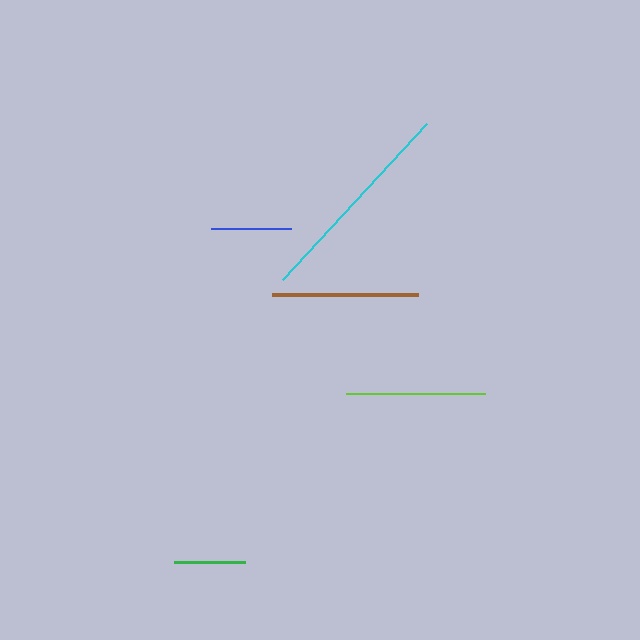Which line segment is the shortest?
The green line is the shortest at approximately 71 pixels.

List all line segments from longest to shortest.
From longest to shortest: cyan, brown, lime, blue, green.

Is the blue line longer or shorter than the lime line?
The lime line is longer than the blue line.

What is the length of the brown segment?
The brown segment is approximately 146 pixels long.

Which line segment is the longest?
The cyan line is the longest at approximately 212 pixels.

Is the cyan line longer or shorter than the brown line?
The cyan line is longer than the brown line.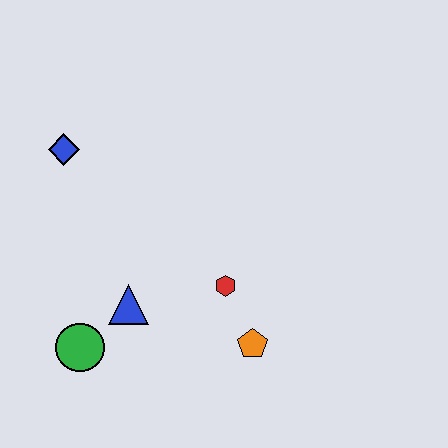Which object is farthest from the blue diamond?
The orange pentagon is farthest from the blue diamond.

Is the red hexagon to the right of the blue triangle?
Yes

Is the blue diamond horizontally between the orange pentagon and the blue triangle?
No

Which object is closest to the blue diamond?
The blue triangle is closest to the blue diamond.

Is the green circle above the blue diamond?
No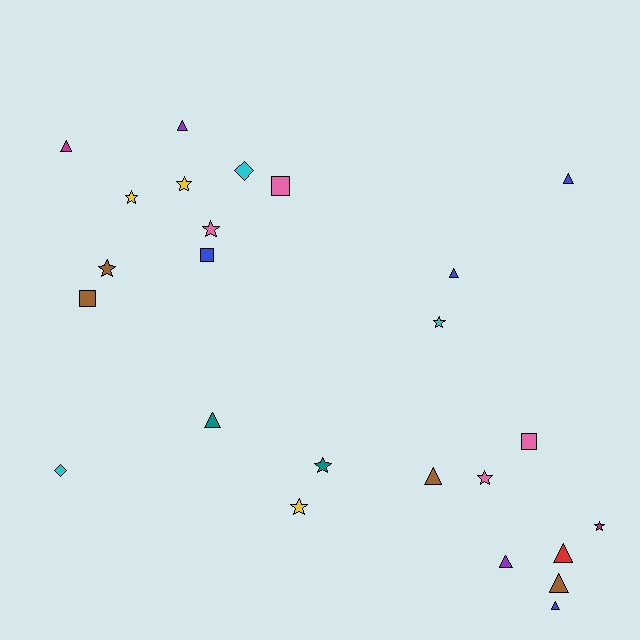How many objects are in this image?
There are 25 objects.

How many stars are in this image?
There are 9 stars.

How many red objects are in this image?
There is 1 red object.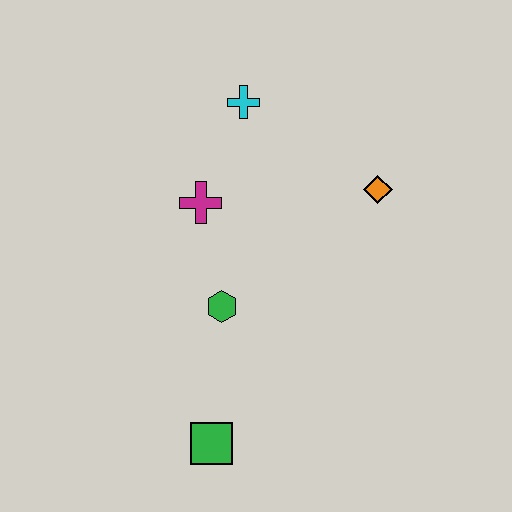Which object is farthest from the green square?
The cyan cross is farthest from the green square.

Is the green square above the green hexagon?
No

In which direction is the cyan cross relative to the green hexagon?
The cyan cross is above the green hexagon.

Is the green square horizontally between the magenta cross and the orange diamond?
Yes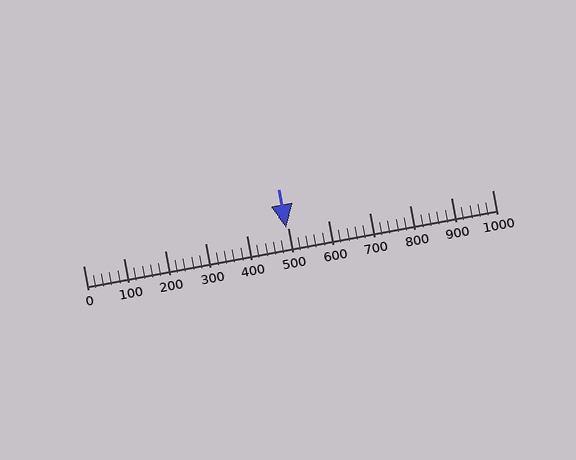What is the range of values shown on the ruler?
The ruler shows values from 0 to 1000.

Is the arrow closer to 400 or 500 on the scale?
The arrow is closer to 500.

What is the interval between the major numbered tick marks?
The major tick marks are spaced 100 units apart.